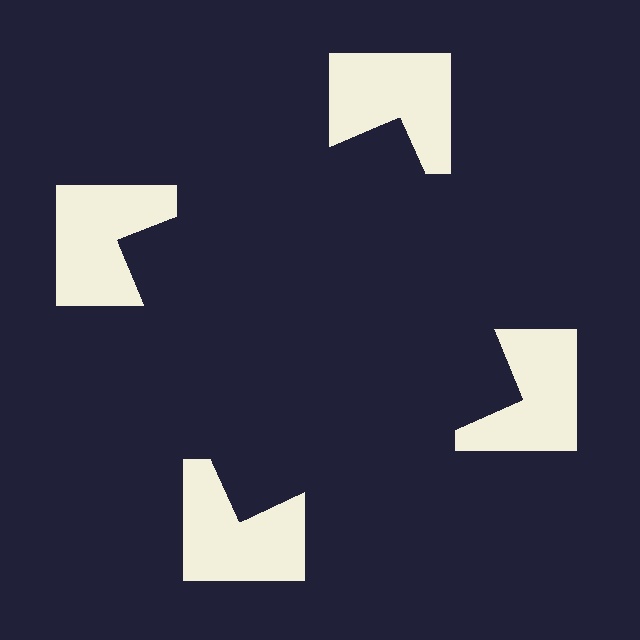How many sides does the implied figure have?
4 sides.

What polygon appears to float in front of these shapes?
An illusory square — its edges are inferred from the aligned wedge cuts in the notched squares, not physically drawn.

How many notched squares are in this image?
There are 4 — one at each vertex of the illusory square.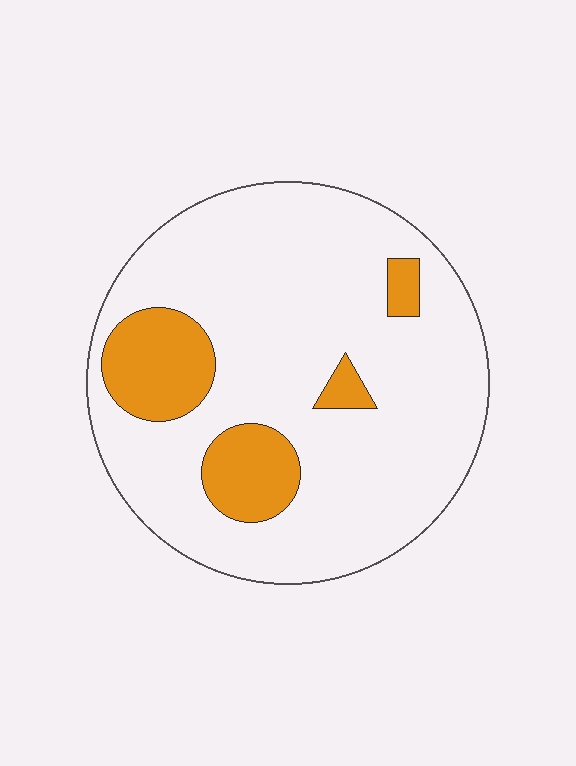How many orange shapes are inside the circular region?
4.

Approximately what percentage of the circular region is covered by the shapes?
Approximately 15%.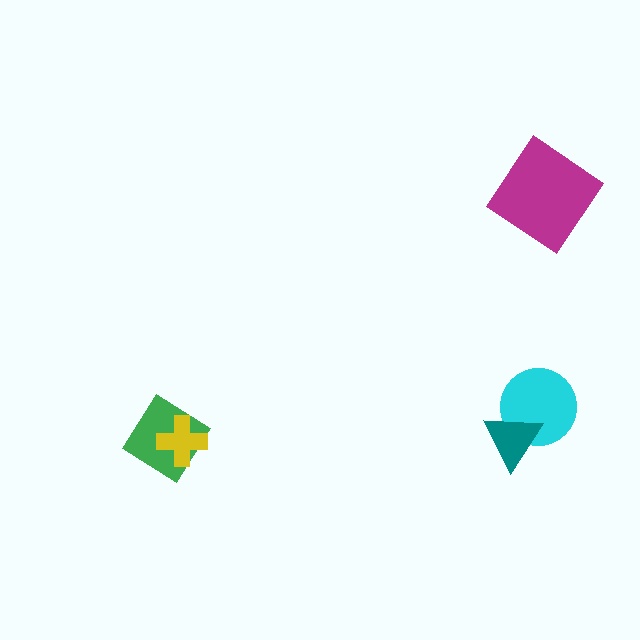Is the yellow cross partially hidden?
No, no other shape covers it.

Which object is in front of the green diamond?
The yellow cross is in front of the green diamond.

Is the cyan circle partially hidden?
Yes, it is partially covered by another shape.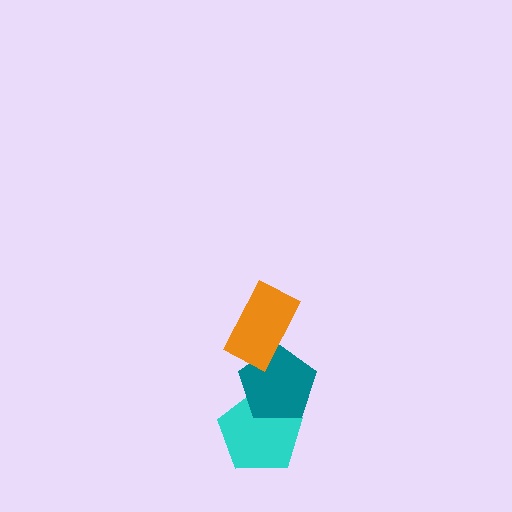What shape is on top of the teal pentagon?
The orange rectangle is on top of the teal pentagon.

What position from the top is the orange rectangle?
The orange rectangle is 1st from the top.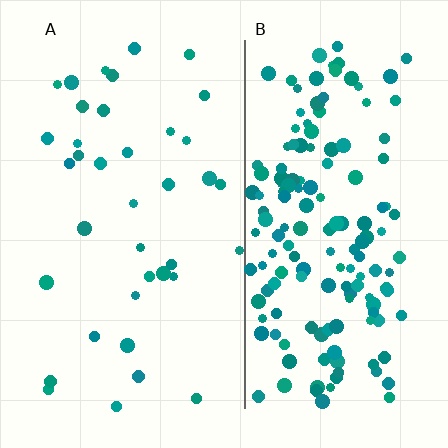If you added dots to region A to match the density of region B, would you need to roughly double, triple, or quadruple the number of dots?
Approximately quadruple.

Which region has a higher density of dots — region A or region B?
B (the right).